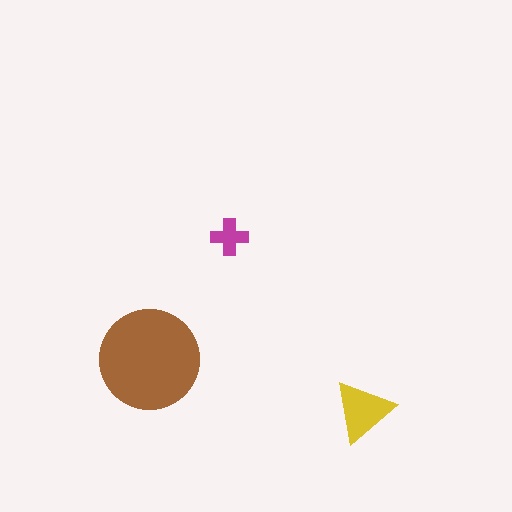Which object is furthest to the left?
The brown circle is leftmost.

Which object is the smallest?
The magenta cross.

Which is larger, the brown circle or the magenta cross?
The brown circle.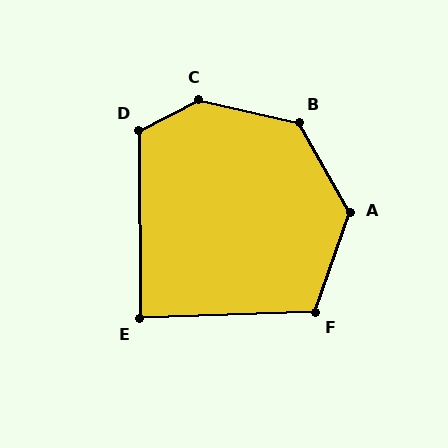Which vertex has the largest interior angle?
C, at approximately 140 degrees.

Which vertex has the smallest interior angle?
E, at approximately 88 degrees.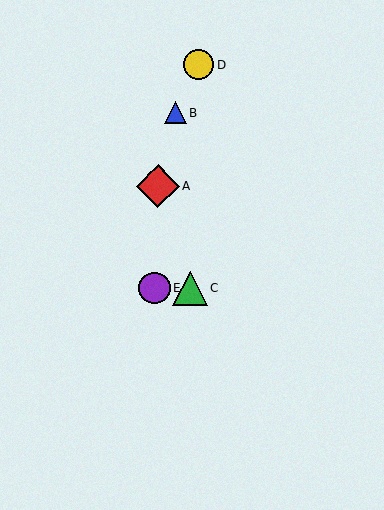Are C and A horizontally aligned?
No, C is at y≈288 and A is at y≈186.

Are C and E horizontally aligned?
Yes, both are at y≈288.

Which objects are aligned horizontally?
Objects C, E are aligned horizontally.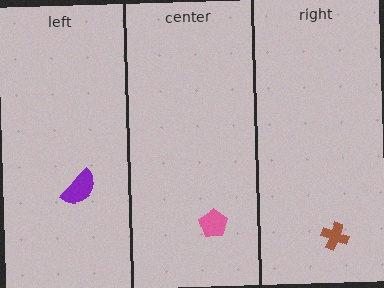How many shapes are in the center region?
1.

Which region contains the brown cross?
The right region.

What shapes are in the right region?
The brown cross.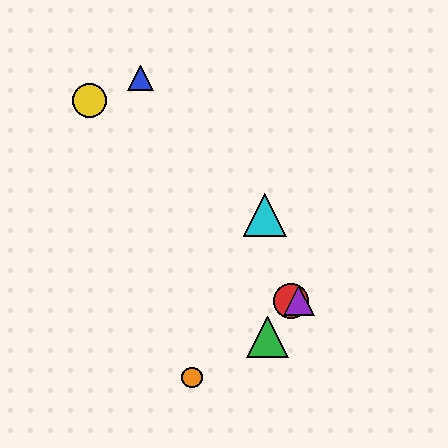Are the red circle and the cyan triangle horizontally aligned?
No, the red circle is at y≈301 and the cyan triangle is at y≈215.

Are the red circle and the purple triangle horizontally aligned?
Yes, both are at y≈301.